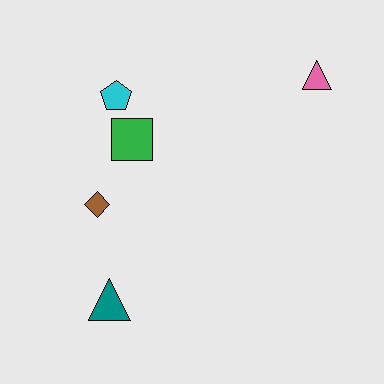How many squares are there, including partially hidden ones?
There is 1 square.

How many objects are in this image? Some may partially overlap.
There are 5 objects.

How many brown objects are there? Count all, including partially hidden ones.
There is 1 brown object.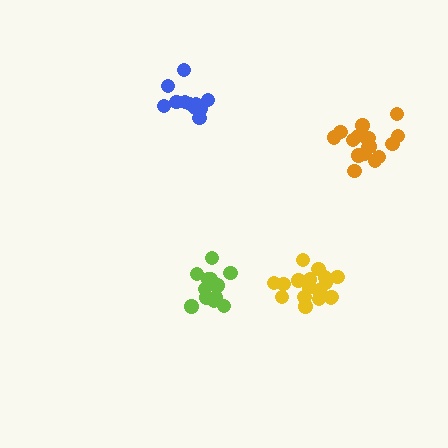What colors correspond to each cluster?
The clusters are colored: orange, blue, yellow, lime.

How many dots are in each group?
Group 1: 17 dots, Group 2: 11 dots, Group 3: 17 dots, Group 4: 12 dots (57 total).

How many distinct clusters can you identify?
There are 4 distinct clusters.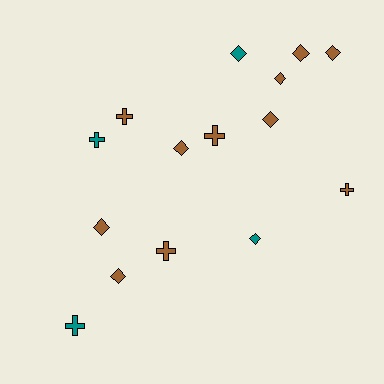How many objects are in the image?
There are 15 objects.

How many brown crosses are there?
There are 4 brown crosses.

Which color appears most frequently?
Brown, with 11 objects.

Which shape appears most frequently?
Diamond, with 9 objects.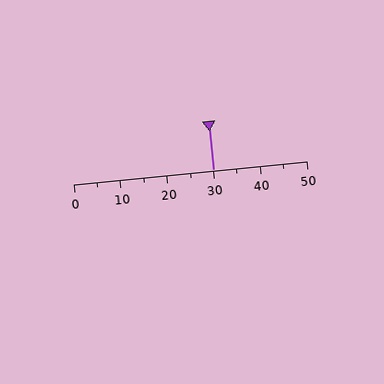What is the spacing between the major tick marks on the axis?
The major ticks are spaced 10 apart.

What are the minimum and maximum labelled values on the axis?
The axis runs from 0 to 50.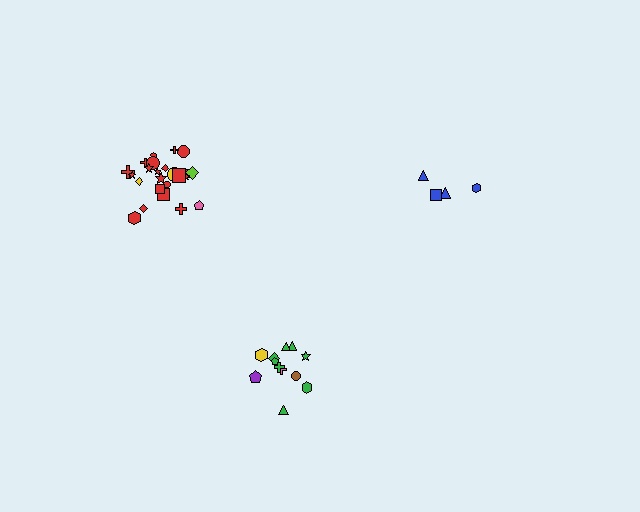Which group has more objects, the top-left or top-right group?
The top-left group.